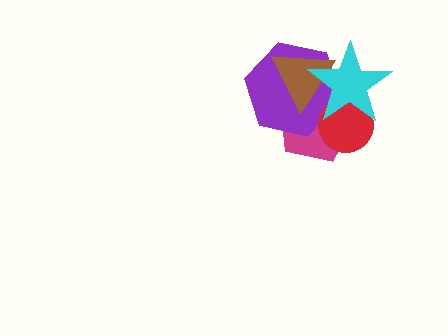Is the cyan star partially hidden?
No, no other shape covers it.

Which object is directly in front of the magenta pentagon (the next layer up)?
The purple hexagon is directly in front of the magenta pentagon.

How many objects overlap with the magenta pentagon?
4 objects overlap with the magenta pentagon.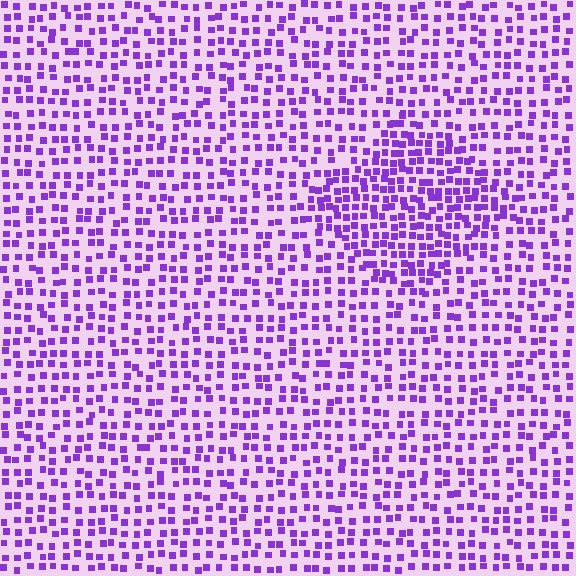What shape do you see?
I see a diamond.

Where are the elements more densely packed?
The elements are more densely packed inside the diamond boundary.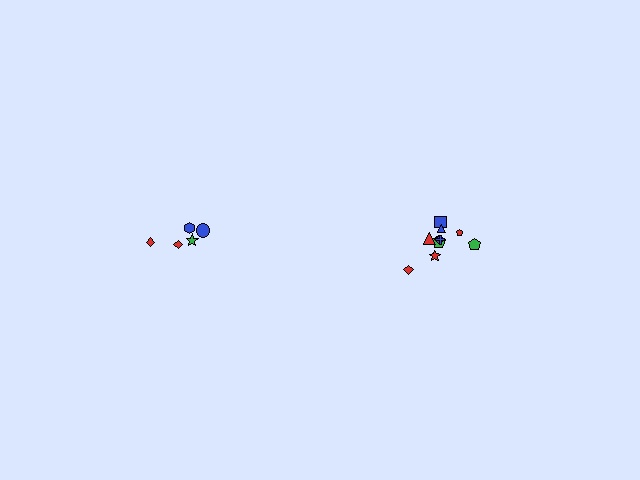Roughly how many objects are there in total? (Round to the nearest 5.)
Roughly 15 objects in total.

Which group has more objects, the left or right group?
The right group.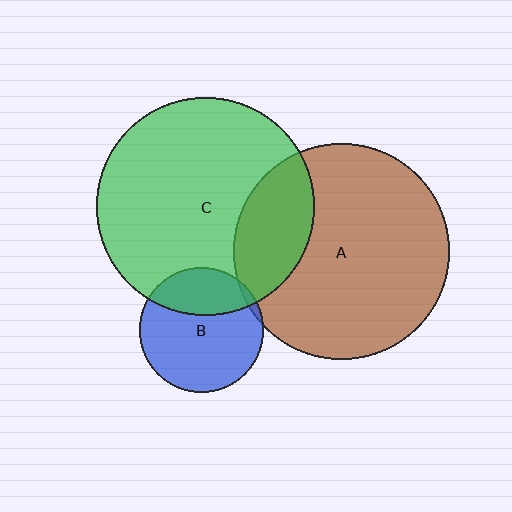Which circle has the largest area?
Circle C (green).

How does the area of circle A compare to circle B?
Approximately 3.0 times.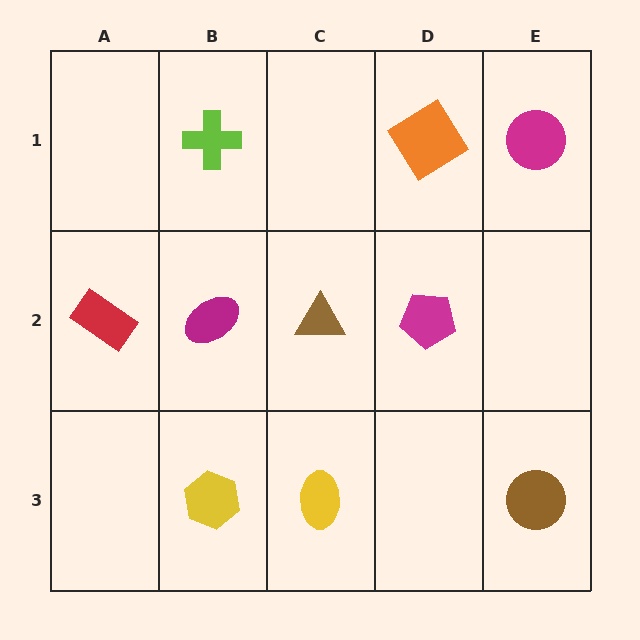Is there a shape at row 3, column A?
No, that cell is empty.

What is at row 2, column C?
A brown triangle.